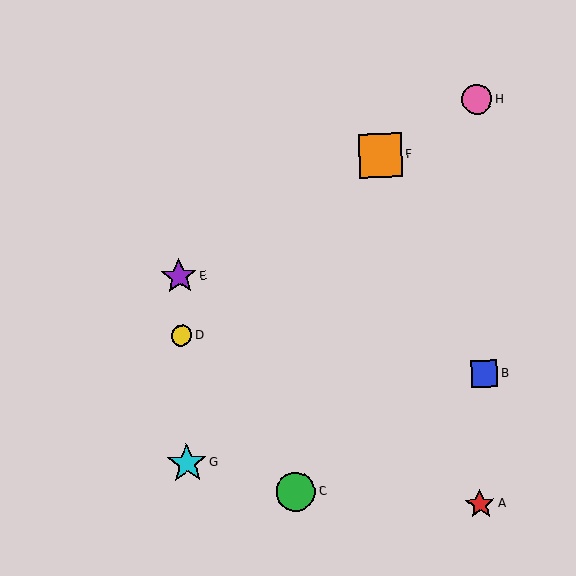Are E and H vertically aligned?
No, E is at x≈179 and H is at x≈477.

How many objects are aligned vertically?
3 objects (D, E, G) are aligned vertically.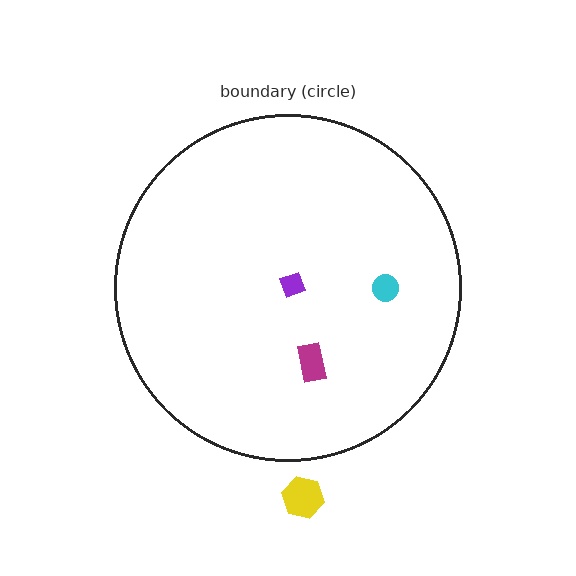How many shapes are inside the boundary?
3 inside, 1 outside.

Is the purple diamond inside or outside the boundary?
Inside.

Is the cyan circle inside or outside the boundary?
Inside.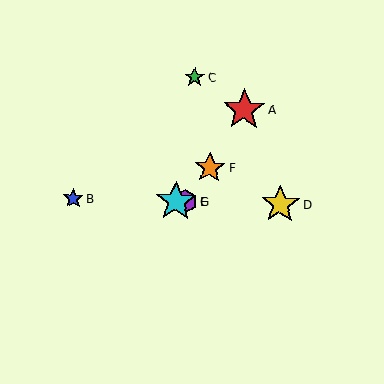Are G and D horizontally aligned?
Yes, both are at y≈201.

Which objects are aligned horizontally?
Objects B, D, E, G are aligned horizontally.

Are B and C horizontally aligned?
No, B is at y≈198 and C is at y≈77.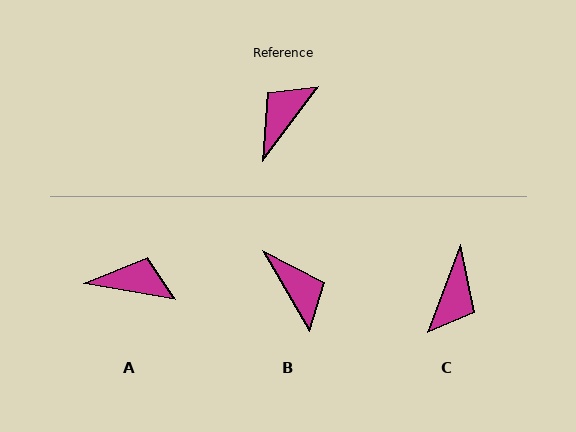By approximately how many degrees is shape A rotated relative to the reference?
Approximately 63 degrees clockwise.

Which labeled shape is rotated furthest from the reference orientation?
C, about 164 degrees away.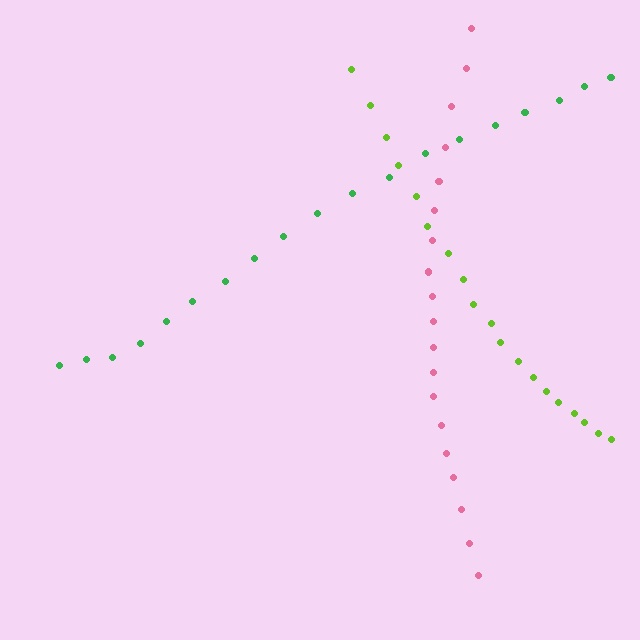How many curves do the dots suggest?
There are 3 distinct paths.